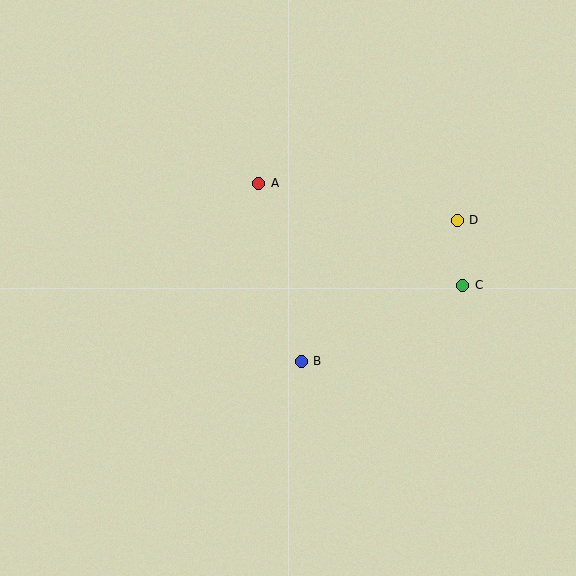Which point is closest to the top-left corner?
Point A is closest to the top-left corner.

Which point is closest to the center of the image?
Point B at (301, 361) is closest to the center.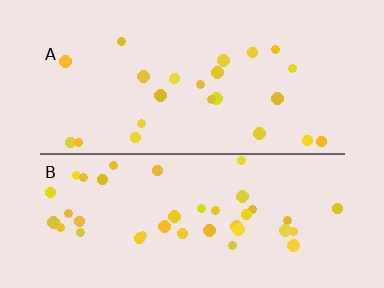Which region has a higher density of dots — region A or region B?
B (the bottom).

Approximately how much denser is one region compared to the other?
Approximately 1.8× — region B over region A.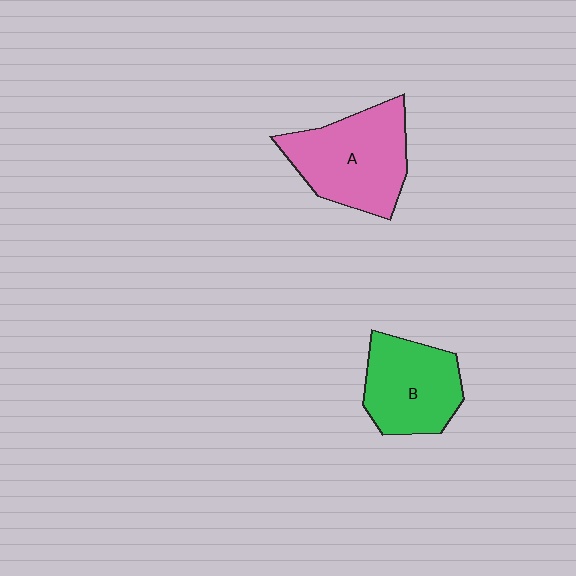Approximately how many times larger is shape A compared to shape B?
Approximately 1.2 times.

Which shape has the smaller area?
Shape B (green).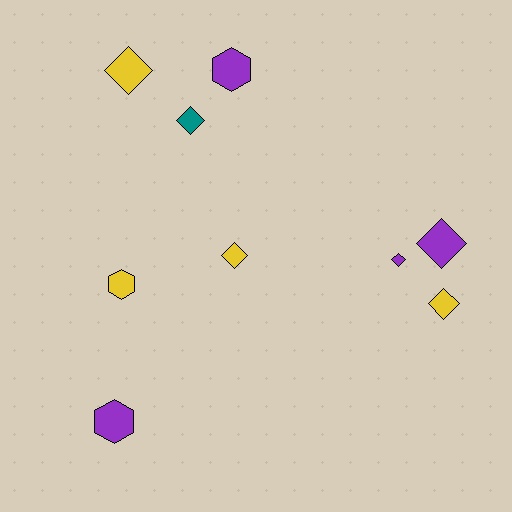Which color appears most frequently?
Yellow, with 4 objects.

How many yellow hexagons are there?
There is 1 yellow hexagon.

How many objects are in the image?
There are 9 objects.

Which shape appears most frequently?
Diamond, with 6 objects.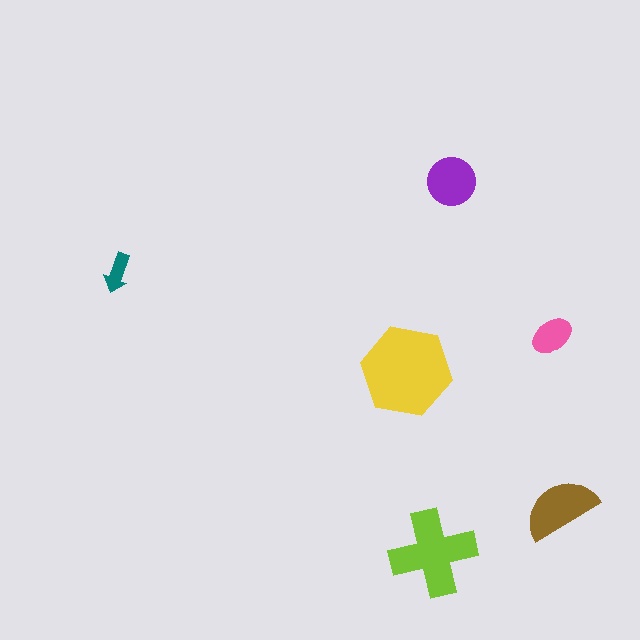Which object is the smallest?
The teal arrow.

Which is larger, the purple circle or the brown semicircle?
The brown semicircle.